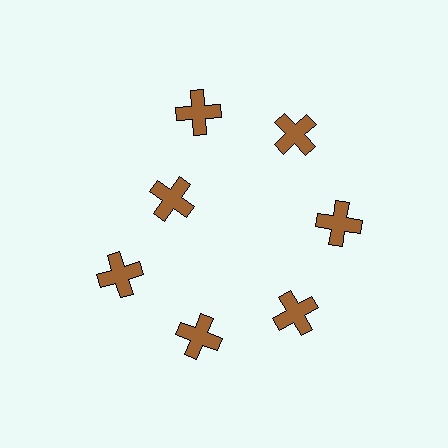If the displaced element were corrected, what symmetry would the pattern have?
It would have 7-fold rotational symmetry — the pattern would map onto itself every 51 degrees.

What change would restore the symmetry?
The symmetry would be restored by moving it outward, back onto the ring so that all 7 crosses sit at equal angles and equal distance from the center.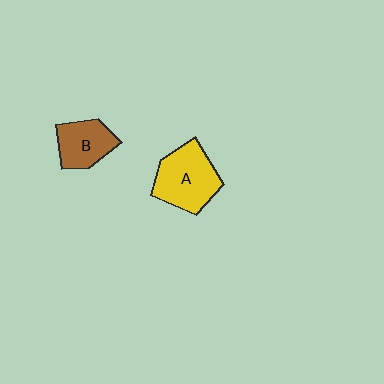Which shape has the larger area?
Shape A (yellow).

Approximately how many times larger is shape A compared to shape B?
Approximately 1.5 times.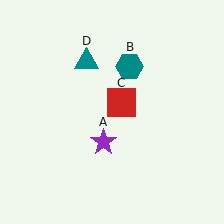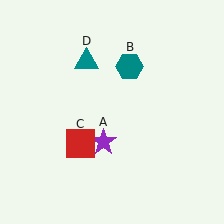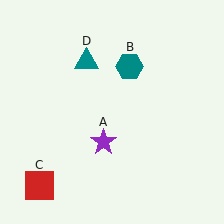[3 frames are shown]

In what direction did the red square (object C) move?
The red square (object C) moved down and to the left.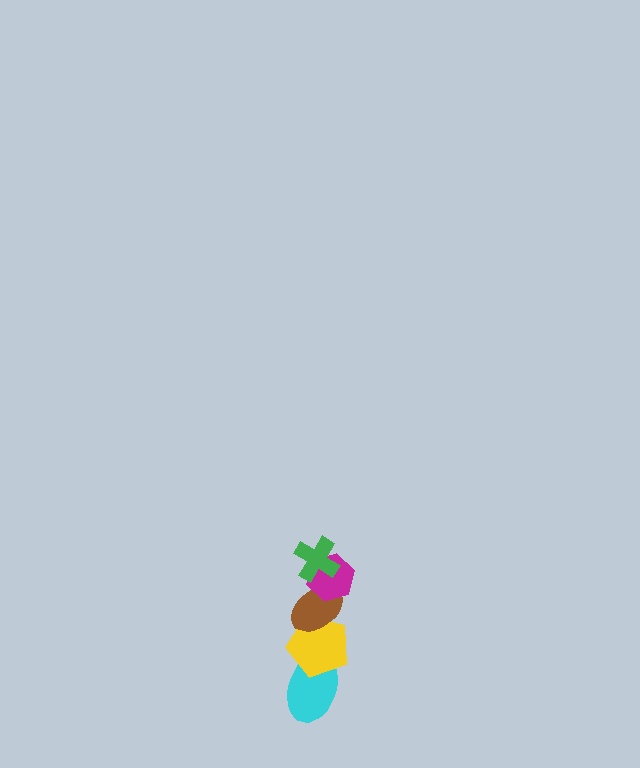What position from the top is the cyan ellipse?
The cyan ellipse is 5th from the top.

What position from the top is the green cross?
The green cross is 1st from the top.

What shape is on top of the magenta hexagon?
The green cross is on top of the magenta hexagon.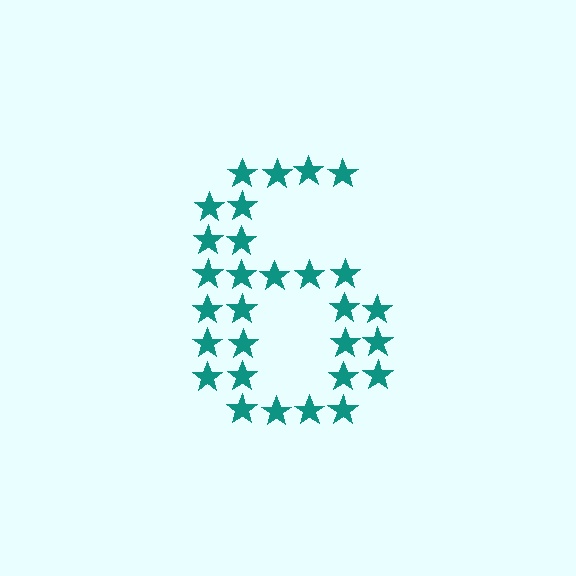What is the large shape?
The large shape is the digit 6.